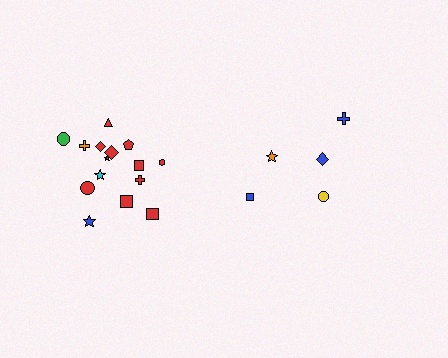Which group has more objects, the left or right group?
The left group.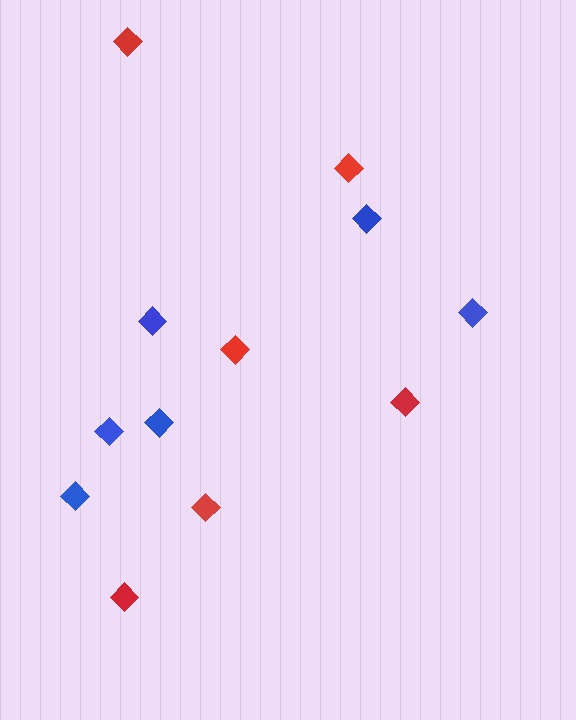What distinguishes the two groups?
There are 2 groups: one group of blue diamonds (6) and one group of red diamonds (6).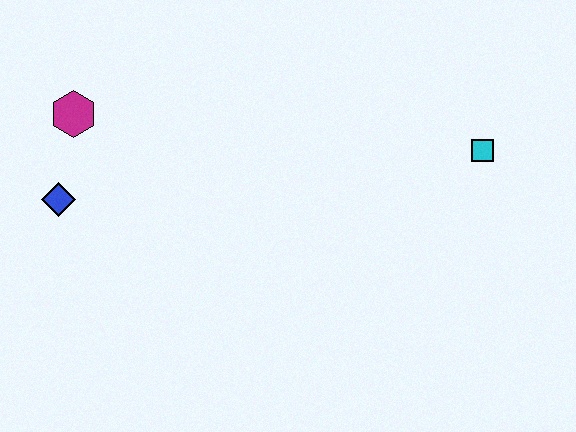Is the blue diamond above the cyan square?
No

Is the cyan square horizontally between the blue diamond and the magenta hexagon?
No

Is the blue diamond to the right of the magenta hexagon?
No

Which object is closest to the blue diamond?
The magenta hexagon is closest to the blue diamond.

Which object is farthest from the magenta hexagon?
The cyan square is farthest from the magenta hexagon.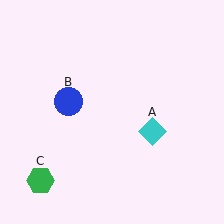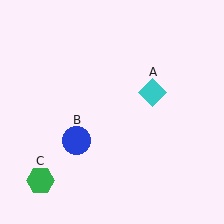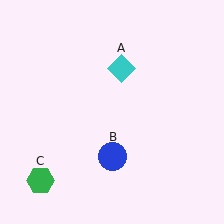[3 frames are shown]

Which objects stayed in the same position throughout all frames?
Green hexagon (object C) remained stationary.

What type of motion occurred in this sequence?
The cyan diamond (object A), blue circle (object B) rotated counterclockwise around the center of the scene.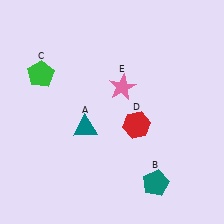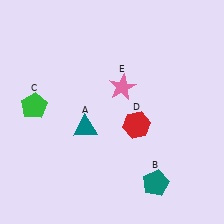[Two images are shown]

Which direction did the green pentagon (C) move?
The green pentagon (C) moved down.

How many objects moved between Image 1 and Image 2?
1 object moved between the two images.